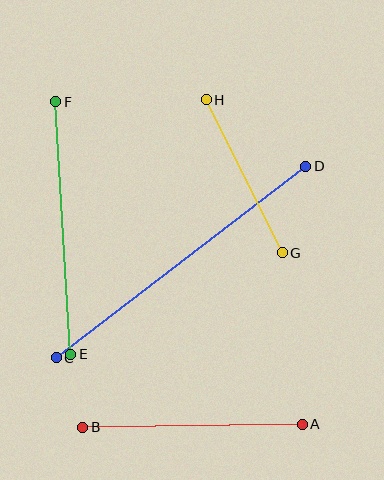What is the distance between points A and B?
The distance is approximately 219 pixels.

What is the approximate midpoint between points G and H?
The midpoint is at approximately (244, 176) pixels.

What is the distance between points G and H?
The distance is approximately 171 pixels.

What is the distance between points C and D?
The distance is approximately 315 pixels.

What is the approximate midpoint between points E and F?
The midpoint is at approximately (63, 228) pixels.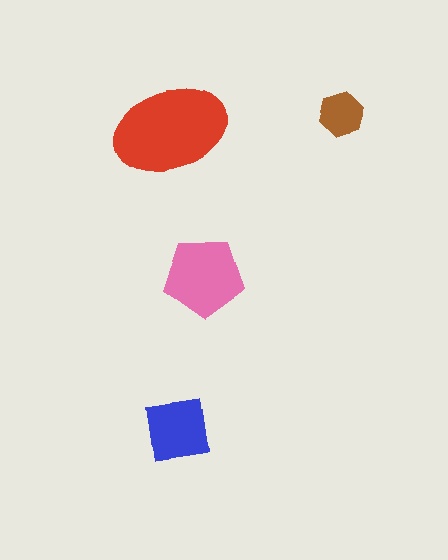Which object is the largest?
The red ellipse.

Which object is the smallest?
The brown hexagon.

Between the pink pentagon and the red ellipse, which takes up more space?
The red ellipse.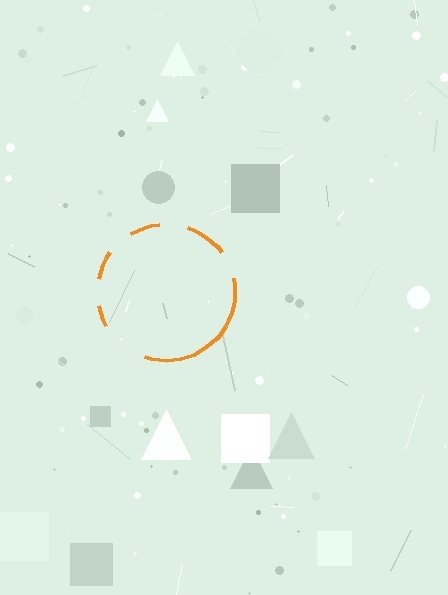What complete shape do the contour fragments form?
The contour fragments form a circle.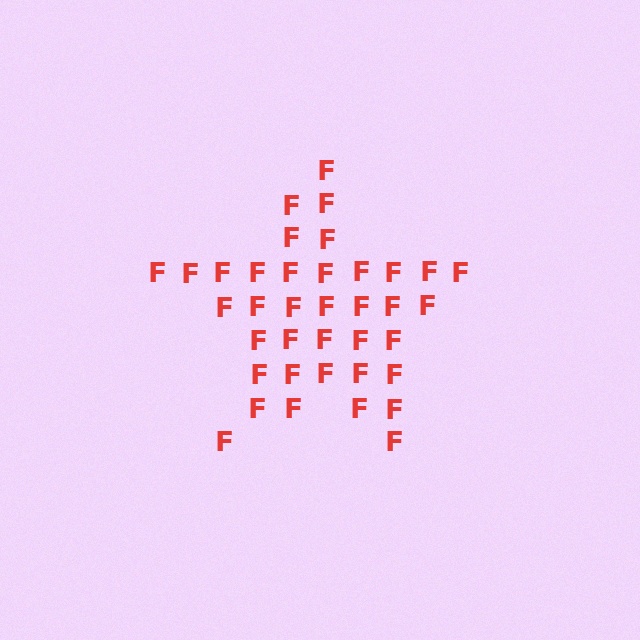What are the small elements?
The small elements are letter F's.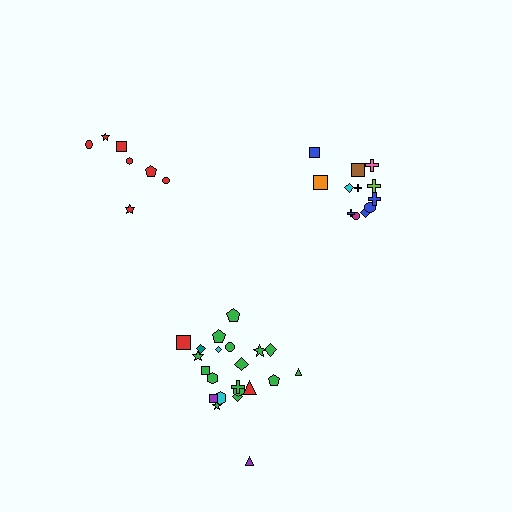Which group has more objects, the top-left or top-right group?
The top-right group.